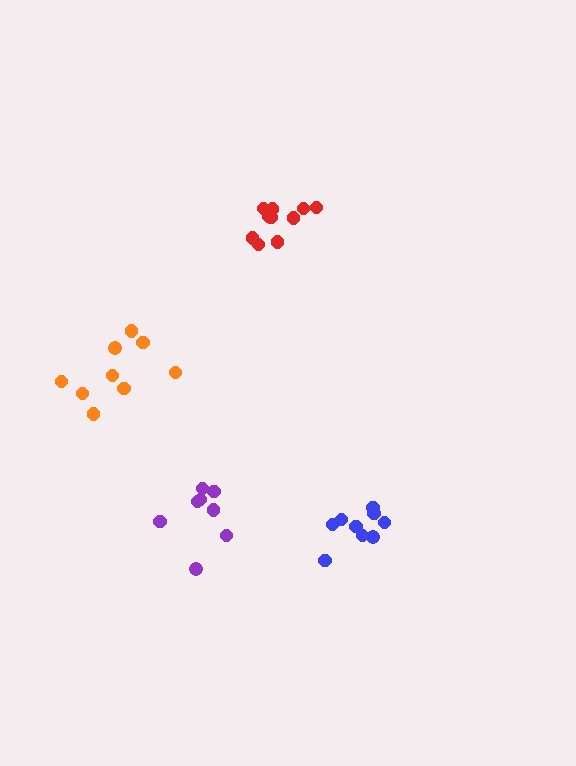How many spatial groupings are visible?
There are 4 spatial groupings.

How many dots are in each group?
Group 1: 8 dots, Group 2: 9 dots, Group 3: 9 dots, Group 4: 10 dots (36 total).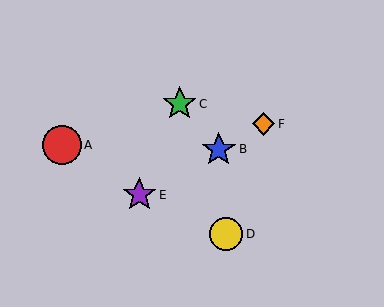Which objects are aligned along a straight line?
Objects B, E, F are aligned along a straight line.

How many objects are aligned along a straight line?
3 objects (B, E, F) are aligned along a straight line.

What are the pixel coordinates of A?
Object A is at (62, 145).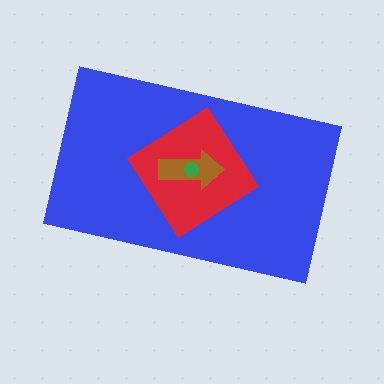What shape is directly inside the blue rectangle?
The red diamond.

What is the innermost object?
The green circle.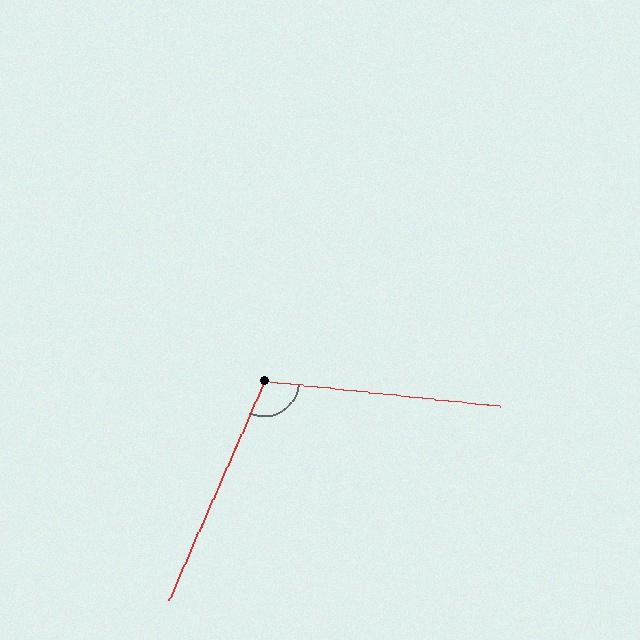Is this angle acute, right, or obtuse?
It is obtuse.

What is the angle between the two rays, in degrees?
Approximately 107 degrees.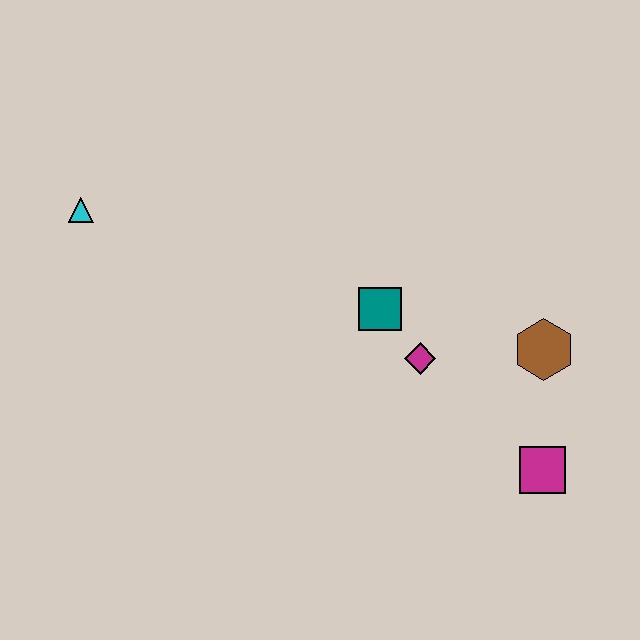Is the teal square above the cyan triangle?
No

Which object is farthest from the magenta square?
The cyan triangle is farthest from the magenta square.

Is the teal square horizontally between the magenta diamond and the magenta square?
No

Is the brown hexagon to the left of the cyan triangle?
No